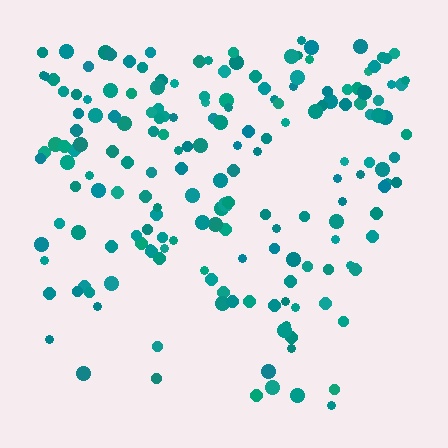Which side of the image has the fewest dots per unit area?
The bottom.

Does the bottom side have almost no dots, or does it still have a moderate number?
Still a moderate number, just noticeably fewer than the top.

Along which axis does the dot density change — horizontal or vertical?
Vertical.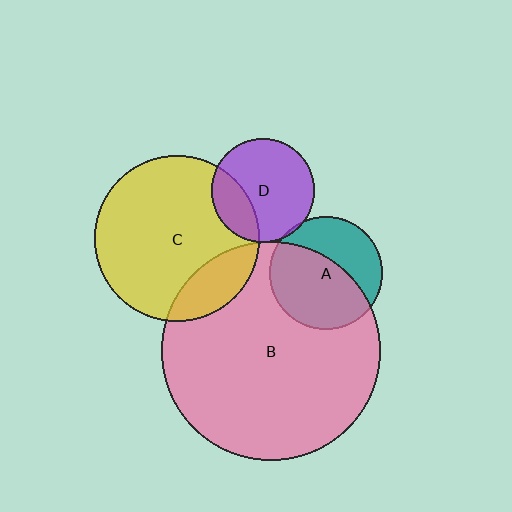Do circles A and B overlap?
Yes.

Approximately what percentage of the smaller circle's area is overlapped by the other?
Approximately 60%.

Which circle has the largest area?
Circle B (pink).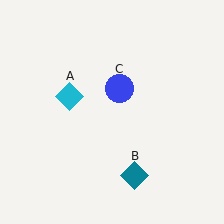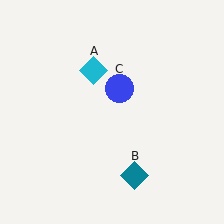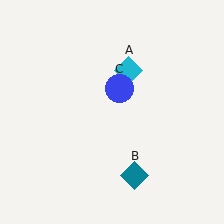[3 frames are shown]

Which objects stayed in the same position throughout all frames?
Teal diamond (object B) and blue circle (object C) remained stationary.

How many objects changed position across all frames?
1 object changed position: cyan diamond (object A).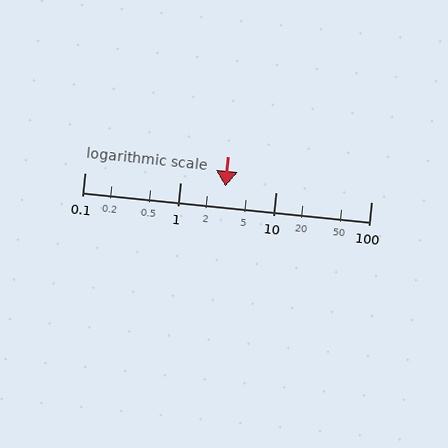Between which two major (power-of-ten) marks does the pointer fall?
The pointer is between 1 and 10.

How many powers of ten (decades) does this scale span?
The scale spans 3 decades, from 0.1 to 100.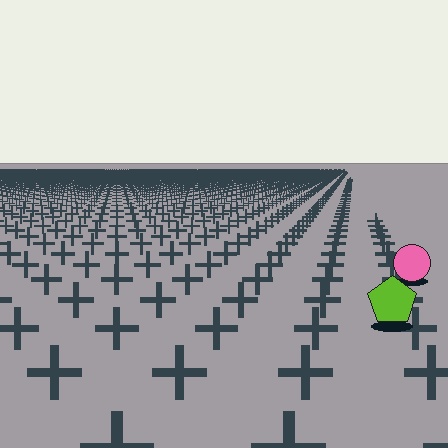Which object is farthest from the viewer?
The pink circle is farthest from the viewer. It appears smaller and the ground texture around it is denser.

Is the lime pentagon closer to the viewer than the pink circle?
Yes. The lime pentagon is closer — you can tell from the texture gradient: the ground texture is coarser near it.